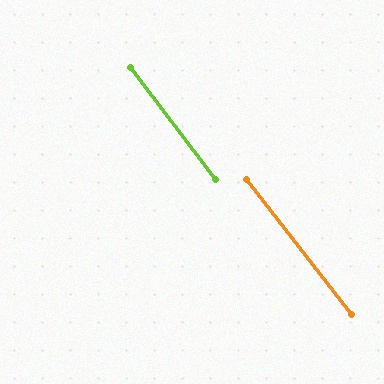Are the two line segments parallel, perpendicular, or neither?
Parallel — their directions differ by only 0.7°.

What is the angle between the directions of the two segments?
Approximately 1 degree.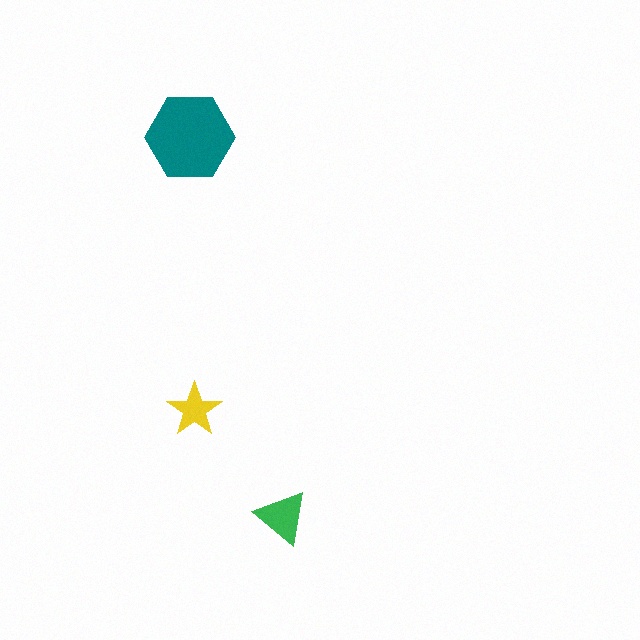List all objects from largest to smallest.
The teal hexagon, the green triangle, the yellow star.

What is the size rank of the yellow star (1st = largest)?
3rd.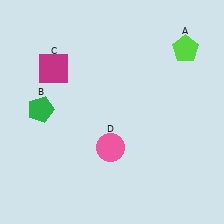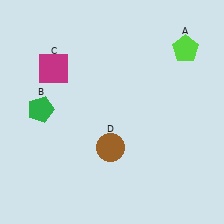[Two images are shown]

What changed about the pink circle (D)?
In Image 1, D is pink. In Image 2, it changed to brown.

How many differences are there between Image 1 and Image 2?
There is 1 difference between the two images.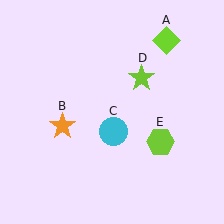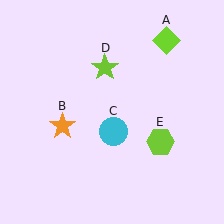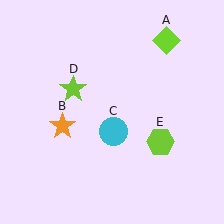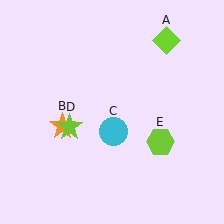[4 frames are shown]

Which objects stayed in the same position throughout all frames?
Lime diamond (object A) and orange star (object B) and cyan circle (object C) and lime hexagon (object E) remained stationary.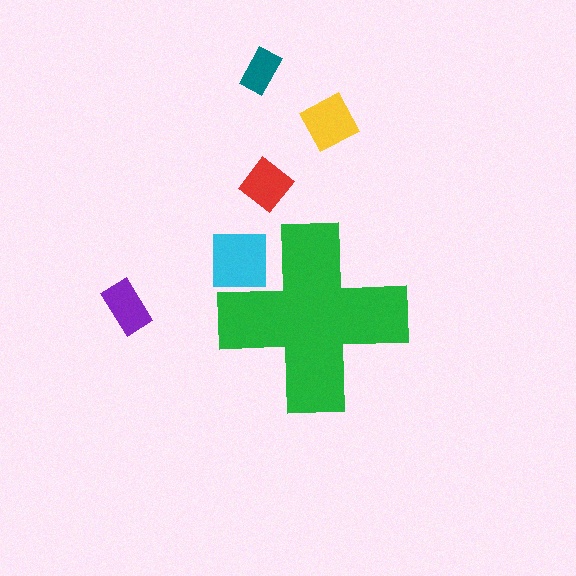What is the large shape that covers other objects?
A green cross.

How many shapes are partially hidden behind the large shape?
1 shape is partially hidden.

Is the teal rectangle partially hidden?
No, the teal rectangle is fully visible.